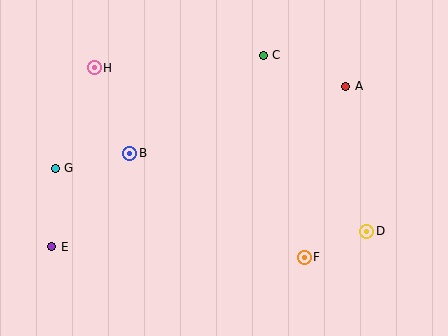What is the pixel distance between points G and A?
The distance between G and A is 302 pixels.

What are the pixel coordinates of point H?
Point H is at (94, 68).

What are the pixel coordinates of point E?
Point E is at (52, 247).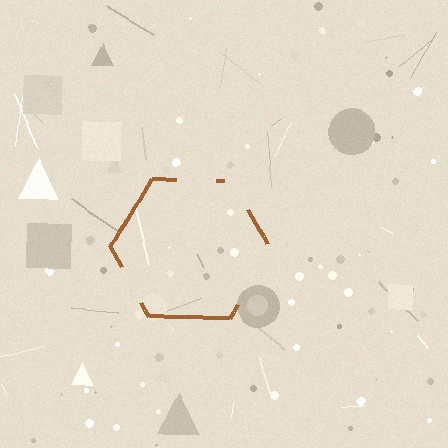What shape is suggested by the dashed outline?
The dashed outline suggests a hexagon.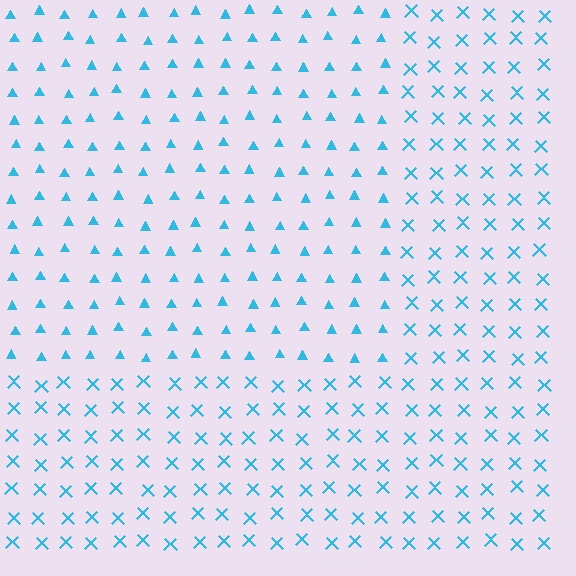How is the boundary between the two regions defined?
The boundary is defined by a change in element shape: triangles inside vs. X marks outside. All elements share the same color and spacing.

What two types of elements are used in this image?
The image uses triangles inside the rectangle region and X marks outside it.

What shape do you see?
I see a rectangle.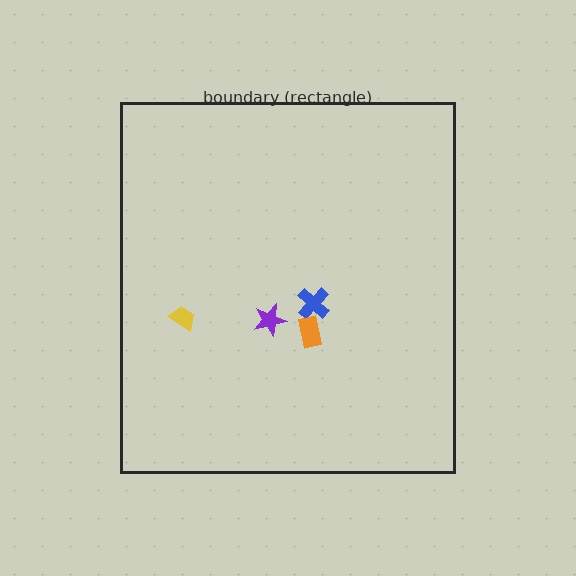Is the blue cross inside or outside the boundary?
Inside.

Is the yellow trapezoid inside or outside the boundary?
Inside.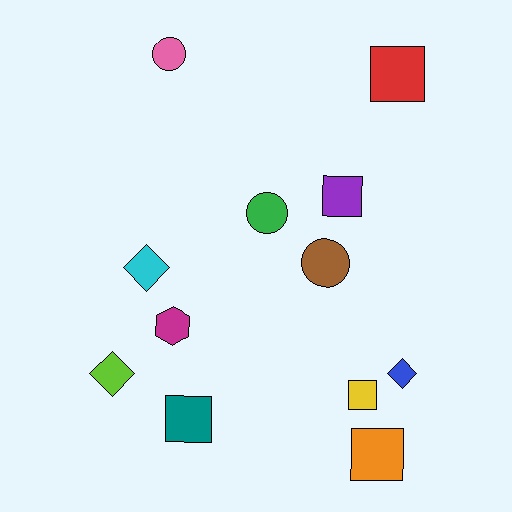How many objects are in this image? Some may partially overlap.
There are 12 objects.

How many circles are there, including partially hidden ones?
There are 3 circles.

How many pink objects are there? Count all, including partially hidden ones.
There is 1 pink object.